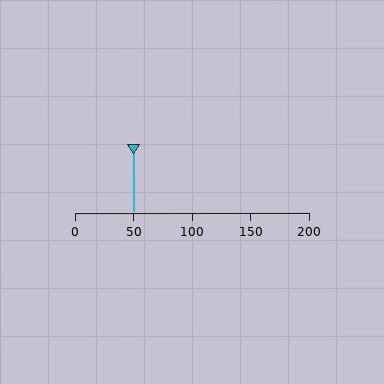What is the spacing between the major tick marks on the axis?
The major ticks are spaced 50 apart.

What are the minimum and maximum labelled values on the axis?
The axis runs from 0 to 200.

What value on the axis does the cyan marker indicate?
The marker indicates approximately 50.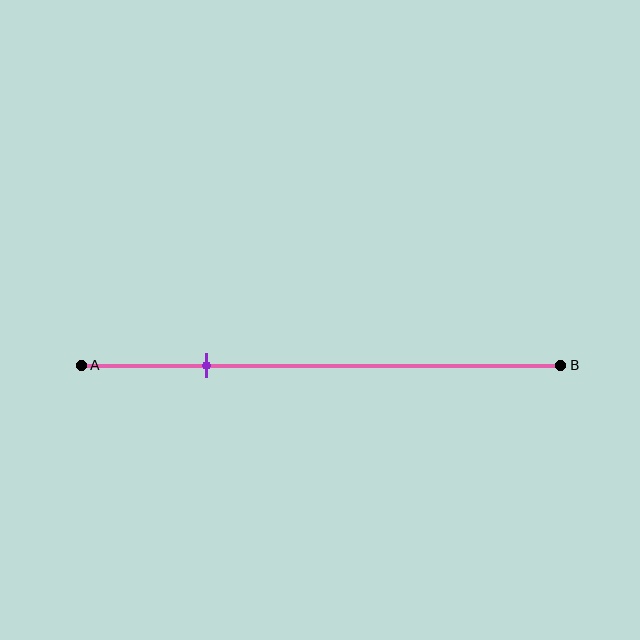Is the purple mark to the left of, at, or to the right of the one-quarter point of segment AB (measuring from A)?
The purple mark is approximately at the one-quarter point of segment AB.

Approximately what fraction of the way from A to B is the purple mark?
The purple mark is approximately 25% of the way from A to B.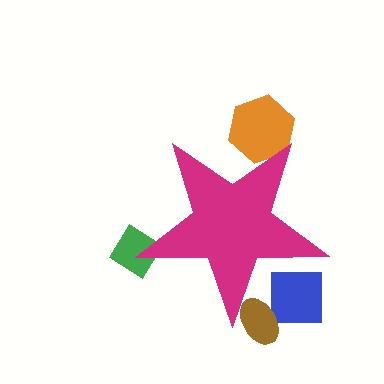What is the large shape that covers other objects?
A magenta star.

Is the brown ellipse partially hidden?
Yes, the brown ellipse is partially hidden behind the magenta star.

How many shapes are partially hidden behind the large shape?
4 shapes are partially hidden.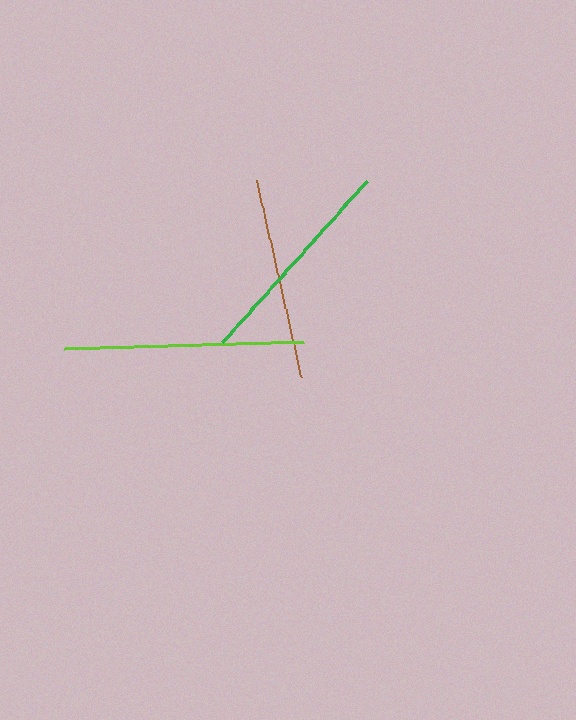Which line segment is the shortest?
The brown line is the shortest at approximately 202 pixels.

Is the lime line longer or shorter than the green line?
The lime line is longer than the green line.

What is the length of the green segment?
The green segment is approximately 217 pixels long.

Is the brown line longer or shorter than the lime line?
The lime line is longer than the brown line.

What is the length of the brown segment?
The brown segment is approximately 202 pixels long.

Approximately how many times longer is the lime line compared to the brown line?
The lime line is approximately 1.2 times the length of the brown line.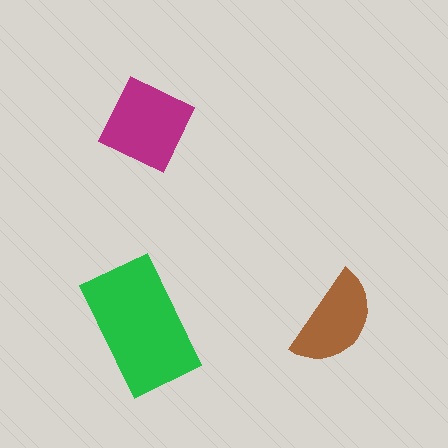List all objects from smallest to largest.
The brown semicircle, the magenta diamond, the green rectangle.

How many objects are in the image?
There are 3 objects in the image.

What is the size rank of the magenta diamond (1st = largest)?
2nd.